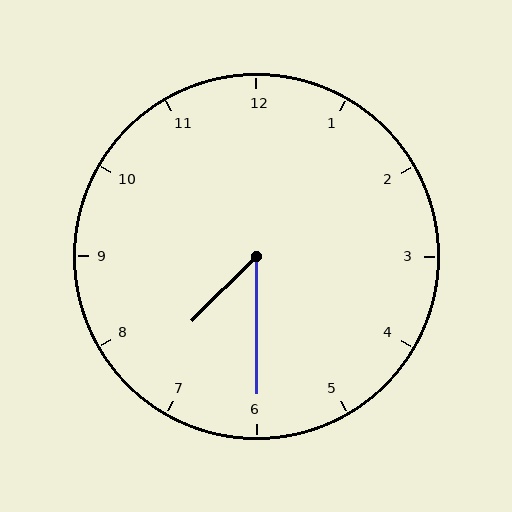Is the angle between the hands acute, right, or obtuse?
It is acute.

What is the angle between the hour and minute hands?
Approximately 45 degrees.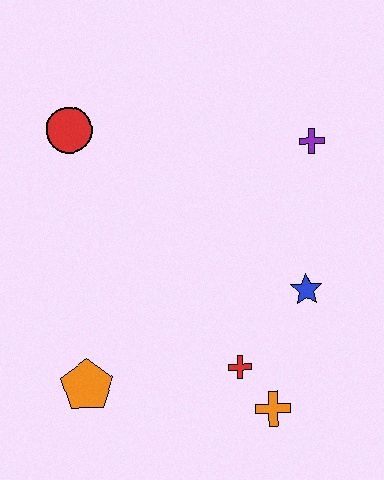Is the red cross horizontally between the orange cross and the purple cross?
No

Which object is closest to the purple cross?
The blue star is closest to the purple cross.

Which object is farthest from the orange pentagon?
The purple cross is farthest from the orange pentagon.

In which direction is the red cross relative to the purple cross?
The red cross is below the purple cross.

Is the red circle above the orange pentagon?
Yes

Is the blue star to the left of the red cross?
No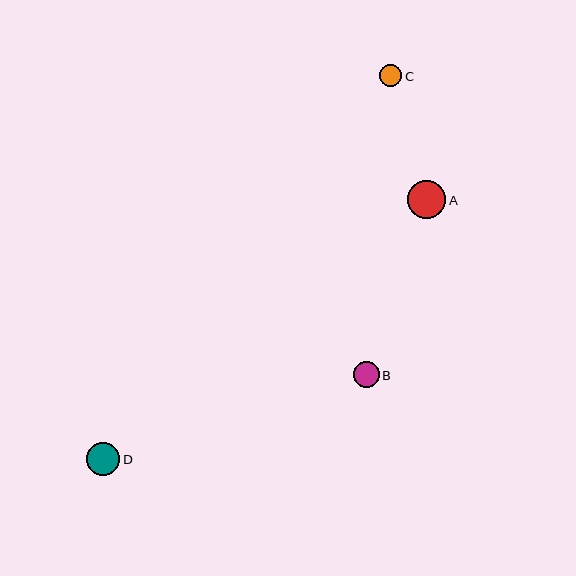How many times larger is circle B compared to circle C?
Circle B is approximately 1.1 times the size of circle C.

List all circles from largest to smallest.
From largest to smallest: A, D, B, C.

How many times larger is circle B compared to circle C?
Circle B is approximately 1.1 times the size of circle C.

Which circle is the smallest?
Circle C is the smallest with a size of approximately 23 pixels.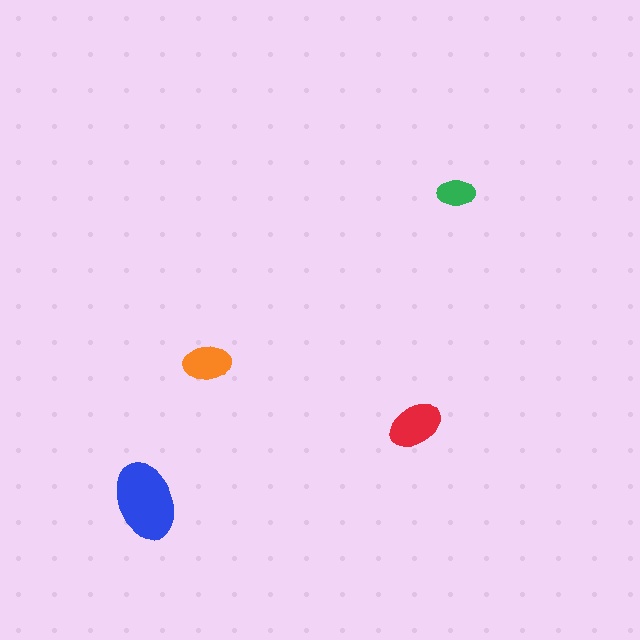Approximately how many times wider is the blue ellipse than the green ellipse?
About 2 times wider.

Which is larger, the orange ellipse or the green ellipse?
The orange one.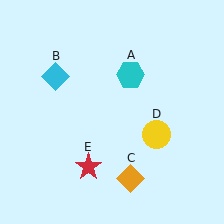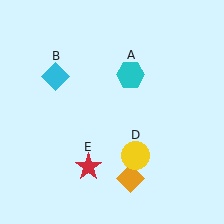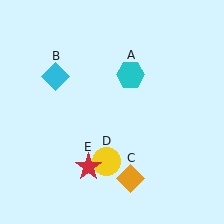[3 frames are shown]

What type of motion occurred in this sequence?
The yellow circle (object D) rotated clockwise around the center of the scene.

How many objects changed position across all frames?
1 object changed position: yellow circle (object D).